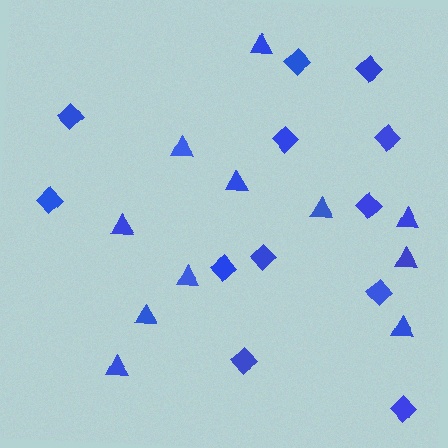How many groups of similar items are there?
There are 2 groups: one group of diamonds (12) and one group of triangles (11).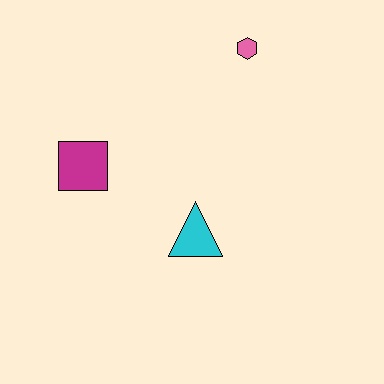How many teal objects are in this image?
There are no teal objects.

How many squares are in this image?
There is 1 square.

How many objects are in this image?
There are 3 objects.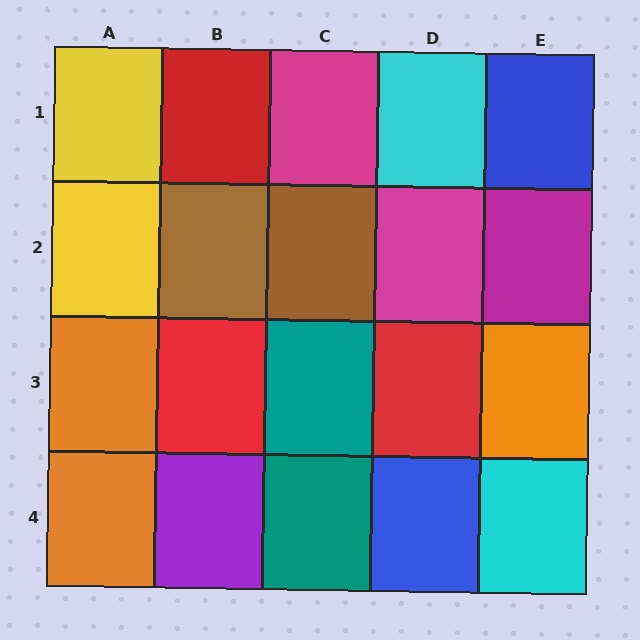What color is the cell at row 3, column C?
Teal.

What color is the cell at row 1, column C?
Magenta.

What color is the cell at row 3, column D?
Red.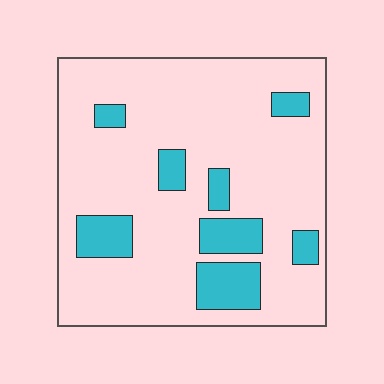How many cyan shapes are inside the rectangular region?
8.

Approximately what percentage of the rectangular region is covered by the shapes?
Approximately 15%.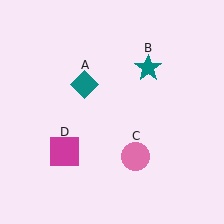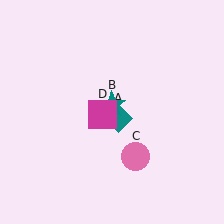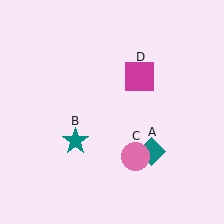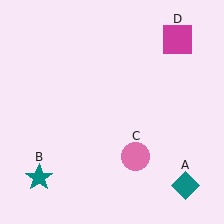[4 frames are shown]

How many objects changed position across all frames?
3 objects changed position: teal diamond (object A), teal star (object B), magenta square (object D).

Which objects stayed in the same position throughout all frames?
Pink circle (object C) remained stationary.